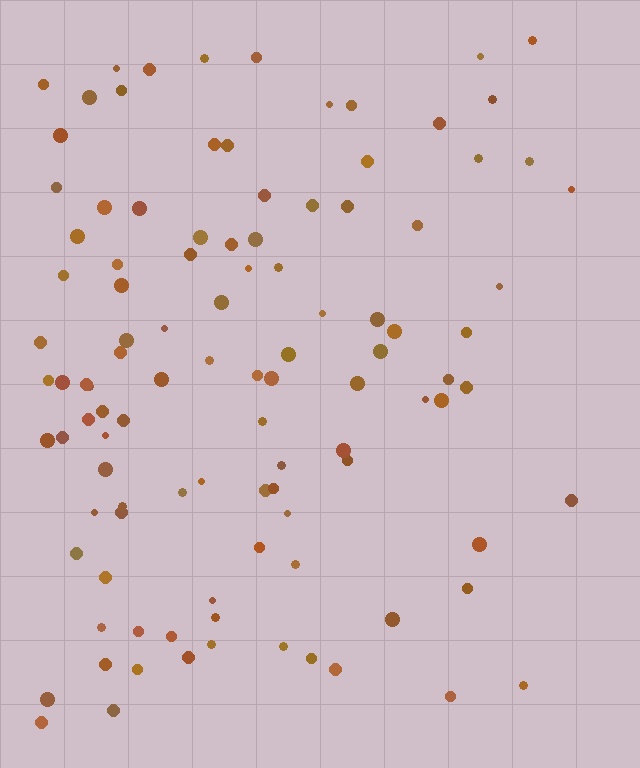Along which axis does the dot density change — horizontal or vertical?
Horizontal.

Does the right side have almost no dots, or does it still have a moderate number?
Still a moderate number, just noticeably fewer than the left.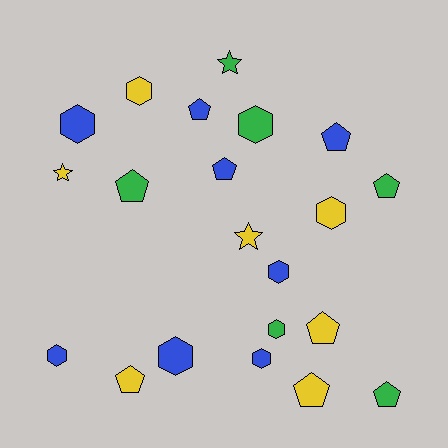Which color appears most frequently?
Blue, with 8 objects.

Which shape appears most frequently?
Pentagon, with 9 objects.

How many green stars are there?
There is 1 green star.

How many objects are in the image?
There are 21 objects.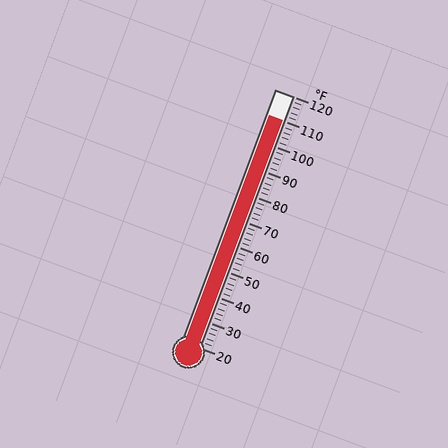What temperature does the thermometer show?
The thermometer shows approximately 110°F.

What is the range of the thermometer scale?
The thermometer scale ranges from 20°F to 120°F.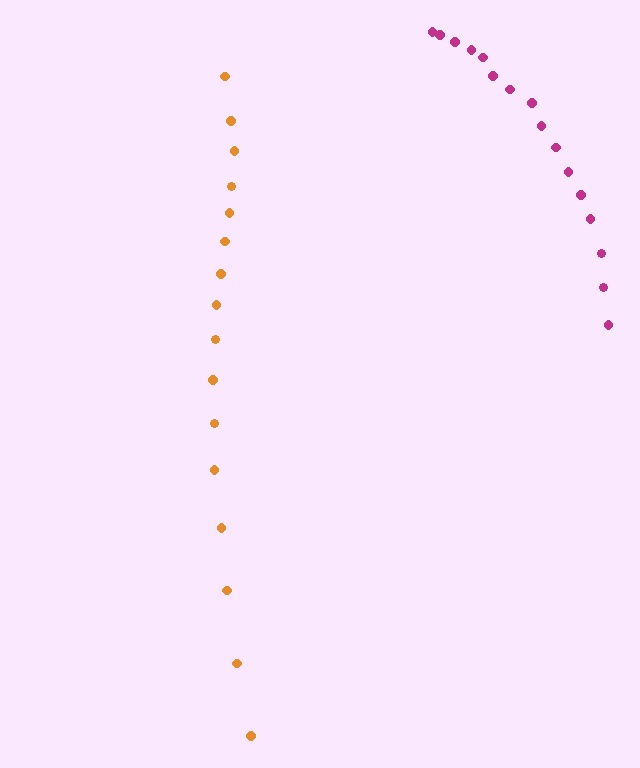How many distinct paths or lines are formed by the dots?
There are 2 distinct paths.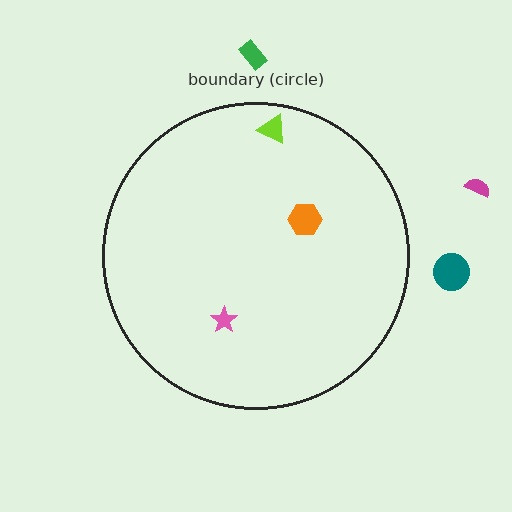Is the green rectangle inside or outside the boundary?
Outside.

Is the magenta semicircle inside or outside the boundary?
Outside.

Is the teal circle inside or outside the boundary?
Outside.